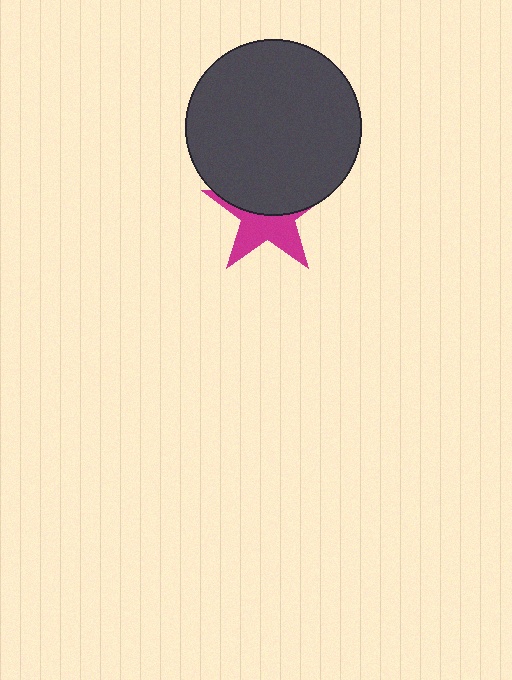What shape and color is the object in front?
The object in front is a dark gray circle.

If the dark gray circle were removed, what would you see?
You would see the complete magenta star.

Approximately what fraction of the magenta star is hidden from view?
Roughly 52% of the magenta star is hidden behind the dark gray circle.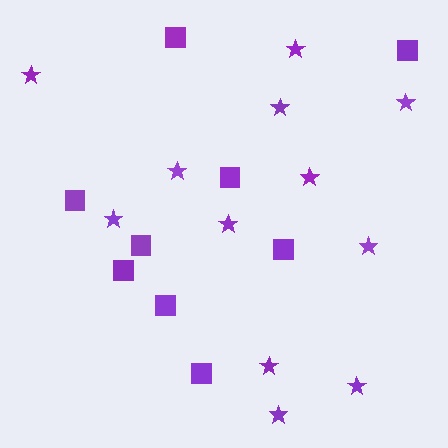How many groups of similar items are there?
There are 2 groups: one group of stars (12) and one group of squares (9).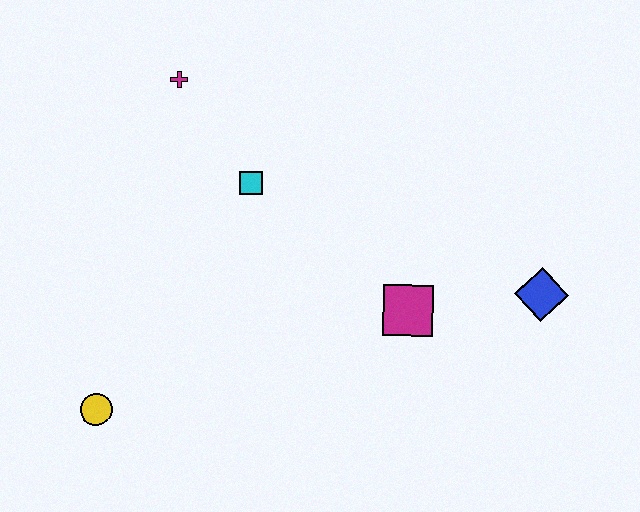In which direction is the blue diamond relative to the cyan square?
The blue diamond is to the right of the cyan square.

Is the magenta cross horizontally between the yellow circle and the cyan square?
Yes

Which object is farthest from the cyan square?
The blue diamond is farthest from the cyan square.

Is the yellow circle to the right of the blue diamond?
No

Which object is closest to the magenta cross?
The cyan square is closest to the magenta cross.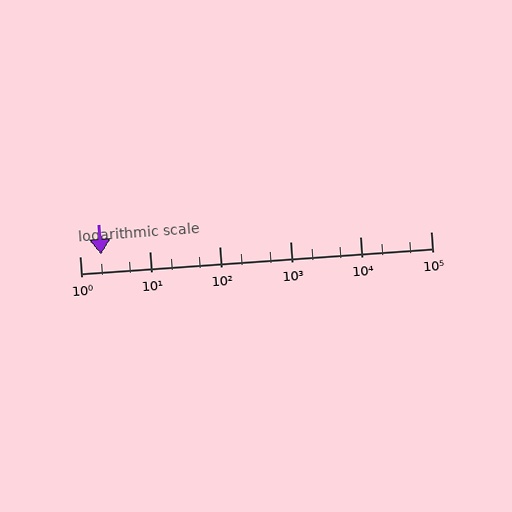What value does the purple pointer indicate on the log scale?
The pointer indicates approximately 2.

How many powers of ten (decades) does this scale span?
The scale spans 5 decades, from 1 to 100000.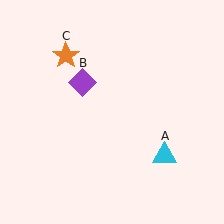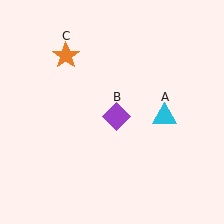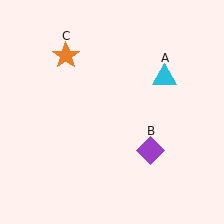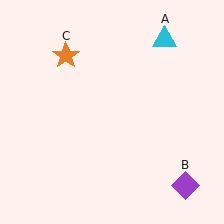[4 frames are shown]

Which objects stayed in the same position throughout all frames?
Orange star (object C) remained stationary.